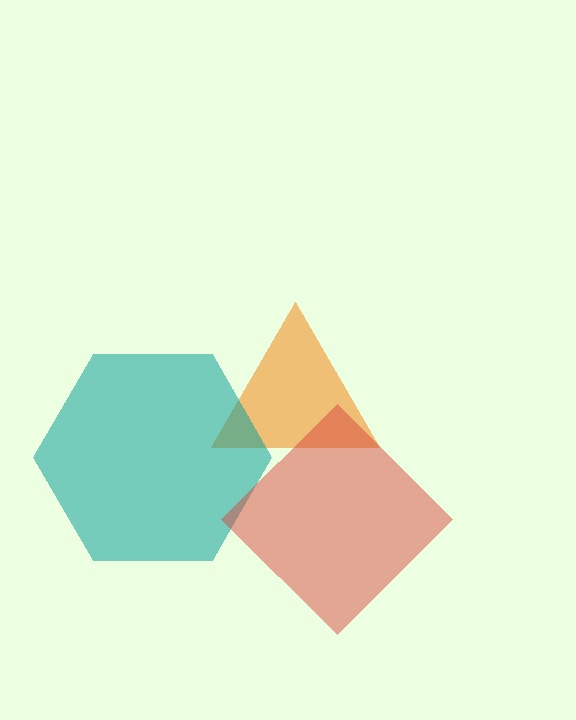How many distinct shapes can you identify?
There are 3 distinct shapes: an orange triangle, a teal hexagon, a red diamond.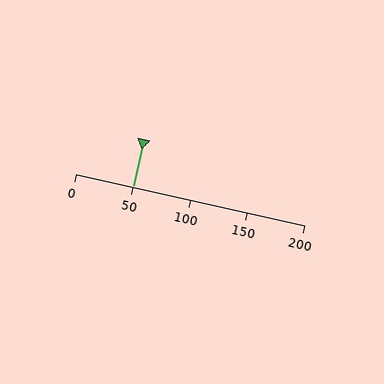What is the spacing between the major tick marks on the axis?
The major ticks are spaced 50 apart.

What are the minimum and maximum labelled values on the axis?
The axis runs from 0 to 200.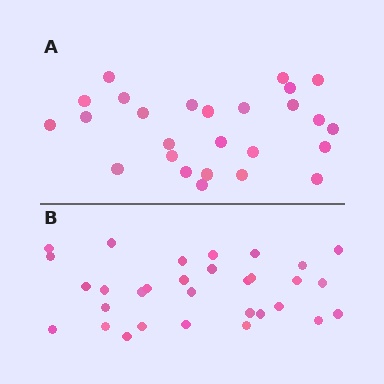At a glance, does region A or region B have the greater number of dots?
Region B (the bottom region) has more dots.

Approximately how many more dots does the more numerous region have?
Region B has about 5 more dots than region A.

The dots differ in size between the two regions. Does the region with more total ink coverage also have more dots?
No. Region A has more total ink coverage because its dots are larger, but region B actually contains more individual dots. Total area can be misleading — the number of items is what matters here.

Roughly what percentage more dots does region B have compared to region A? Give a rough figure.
About 20% more.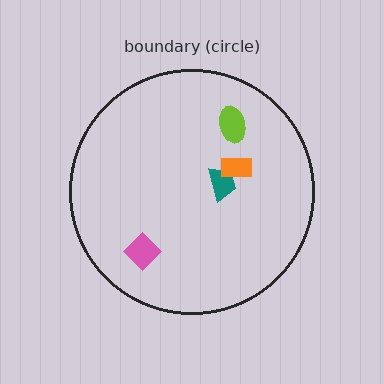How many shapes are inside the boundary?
4 inside, 0 outside.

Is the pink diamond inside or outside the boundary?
Inside.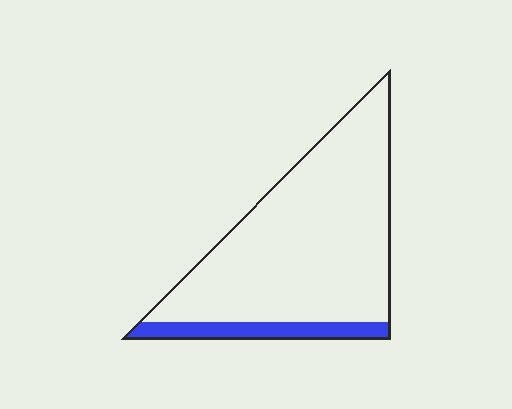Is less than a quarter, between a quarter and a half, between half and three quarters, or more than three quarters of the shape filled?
Less than a quarter.